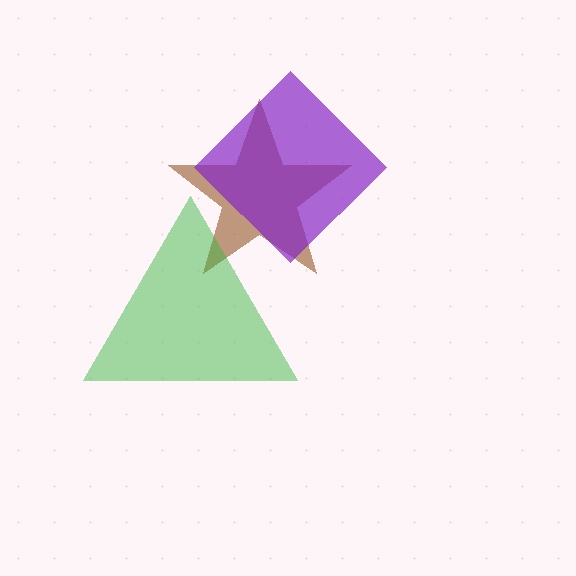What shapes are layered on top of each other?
The layered shapes are: a brown star, a green triangle, a purple diamond.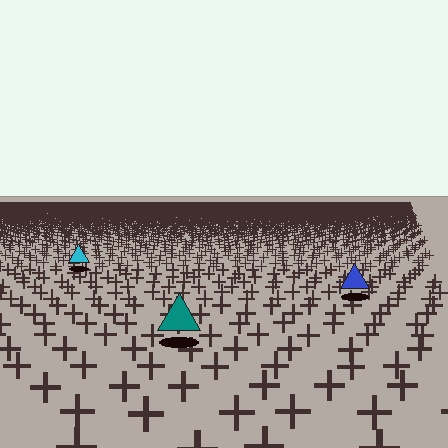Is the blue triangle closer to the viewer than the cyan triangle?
Yes. The blue triangle is closer — you can tell from the texture gradient: the ground texture is coarser near it.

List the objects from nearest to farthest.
From nearest to farthest: the teal triangle, the blue triangle, the cyan triangle.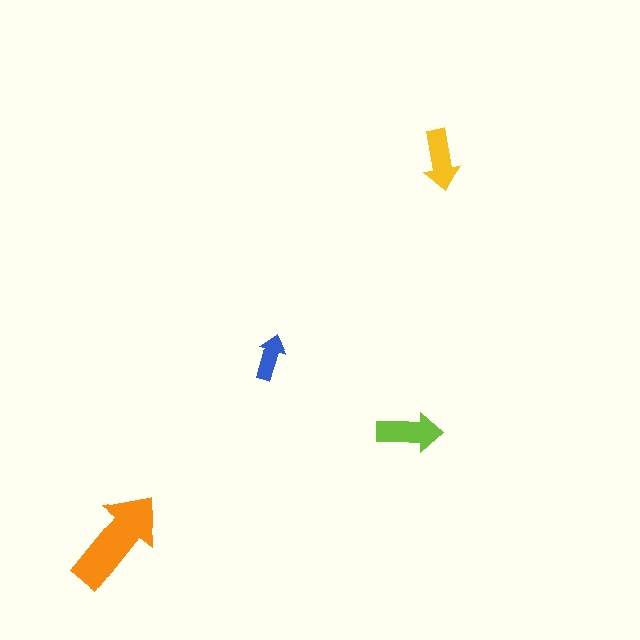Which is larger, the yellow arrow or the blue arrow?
The yellow one.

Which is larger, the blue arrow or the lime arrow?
The lime one.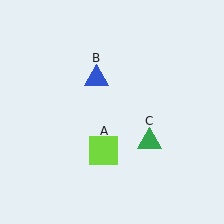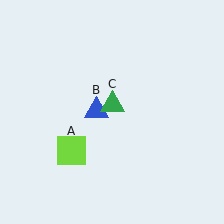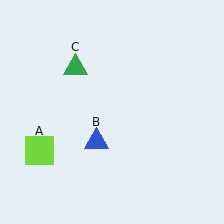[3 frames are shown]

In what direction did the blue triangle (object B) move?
The blue triangle (object B) moved down.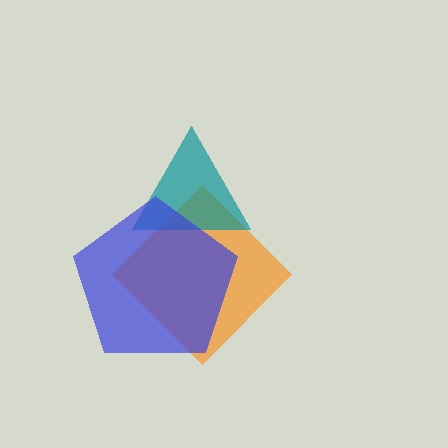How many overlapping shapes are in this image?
There are 3 overlapping shapes in the image.